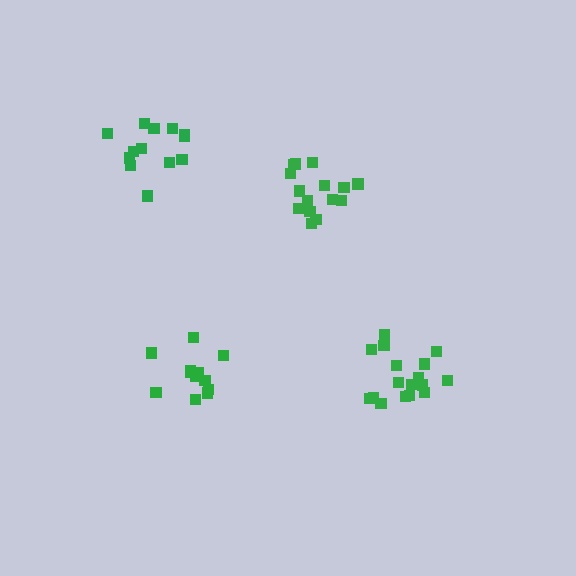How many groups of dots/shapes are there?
There are 4 groups.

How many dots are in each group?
Group 1: 15 dots, Group 2: 13 dots, Group 3: 17 dots, Group 4: 12 dots (57 total).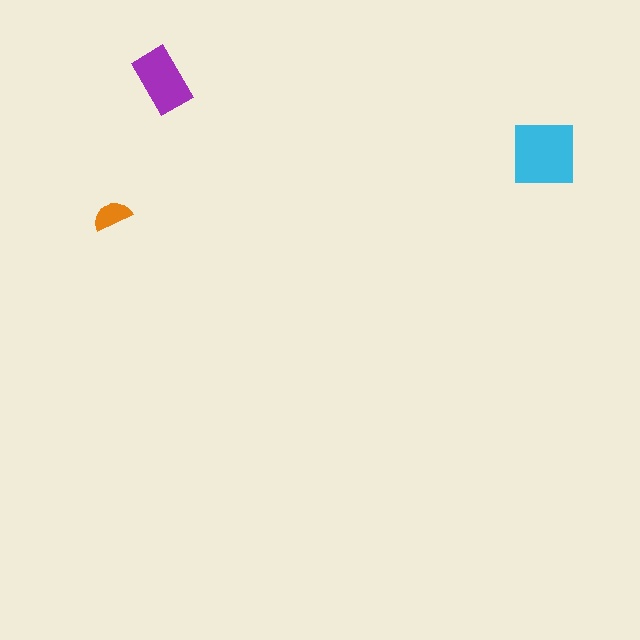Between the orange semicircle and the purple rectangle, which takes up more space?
The purple rectangle.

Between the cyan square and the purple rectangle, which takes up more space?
The cyan square.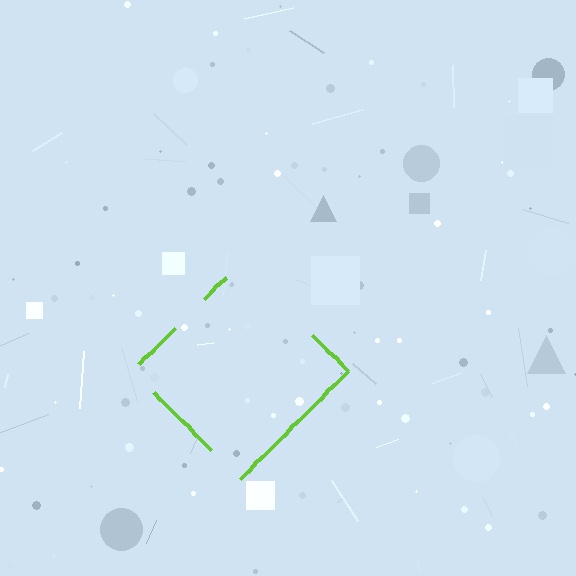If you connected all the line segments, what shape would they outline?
They would outline a diamond.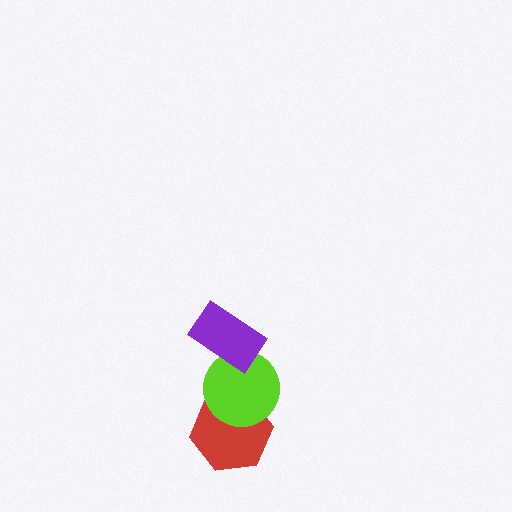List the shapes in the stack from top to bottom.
From top to bottom: the purple rectangle, the lime circle, the red hexagon.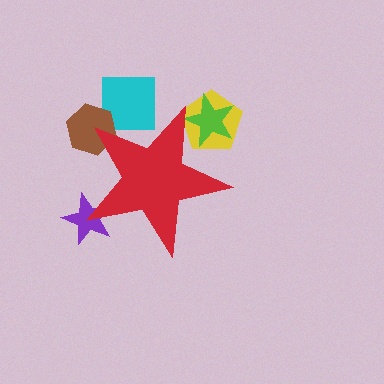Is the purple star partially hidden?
Yes, the purple star is partially hidden behind the red star.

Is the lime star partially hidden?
Yes, the lime star is partially hidden behind the red star.